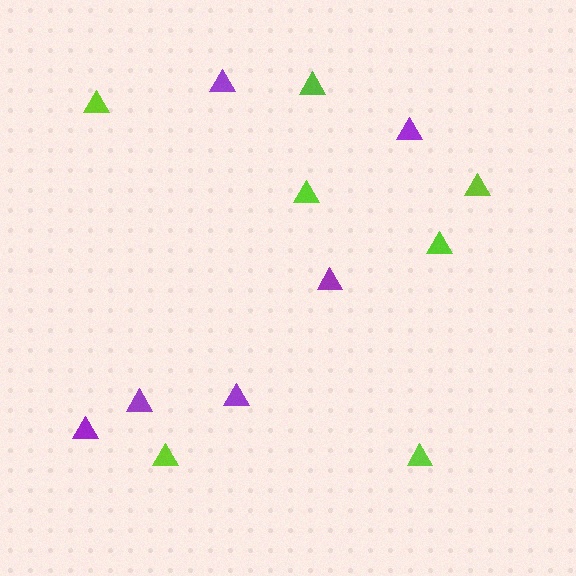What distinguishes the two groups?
There are 2 groups: one group of purple triangles (6) and one group of lime triangles (7).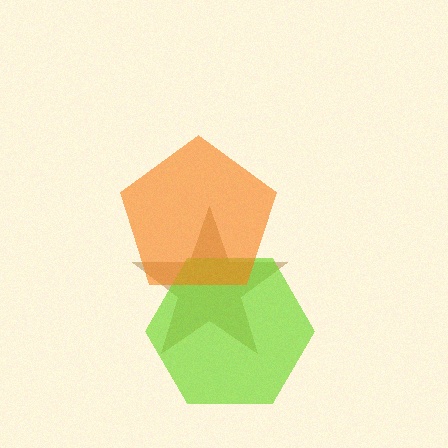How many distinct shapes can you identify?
There are 3 distinct shapes: a brown star, a lime hexagon, an orange pentagon.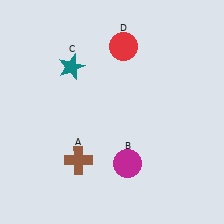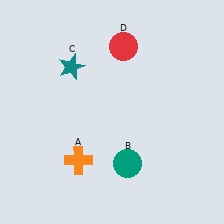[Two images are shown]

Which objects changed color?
A changed from brown to orange. B changed from magenta to teal.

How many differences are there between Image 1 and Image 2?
There are 2 differences between the two images.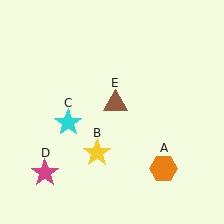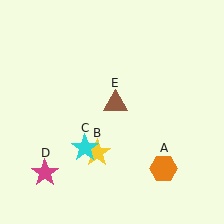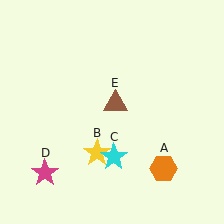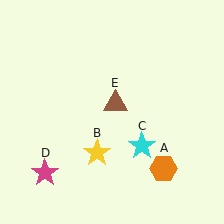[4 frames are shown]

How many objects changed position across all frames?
1 object changed position: cyan star (object C).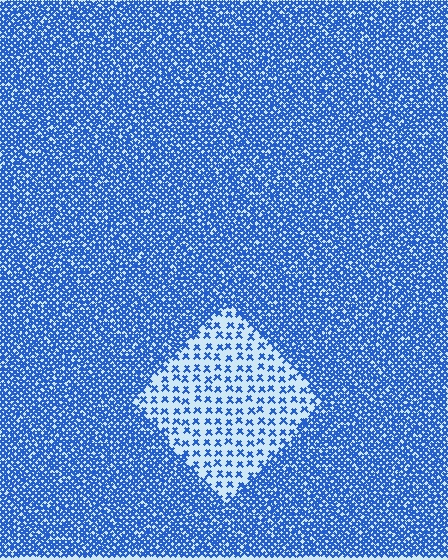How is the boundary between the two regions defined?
The boundary is defined by a change in element density (approximately 3.1x ratio). All elements are the same color, size, and shape.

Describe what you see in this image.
The image contains small blue elements arranged at two different densities. A diamond-shaped region is visible where the elements are less densely packed than the surrounding area.